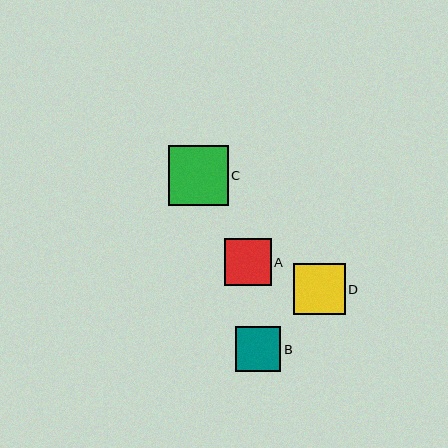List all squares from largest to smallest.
From largest to smallest: C, D, A, B.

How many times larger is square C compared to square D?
Square C is approximately 1.2 times the size of square D.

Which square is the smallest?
Square B is the smallest with a size of approximately 45 pixels.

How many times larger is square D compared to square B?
Square D is approximately 1.1 times the size of square B.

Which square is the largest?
Square C is the largest with a size of approximately 60 pixels.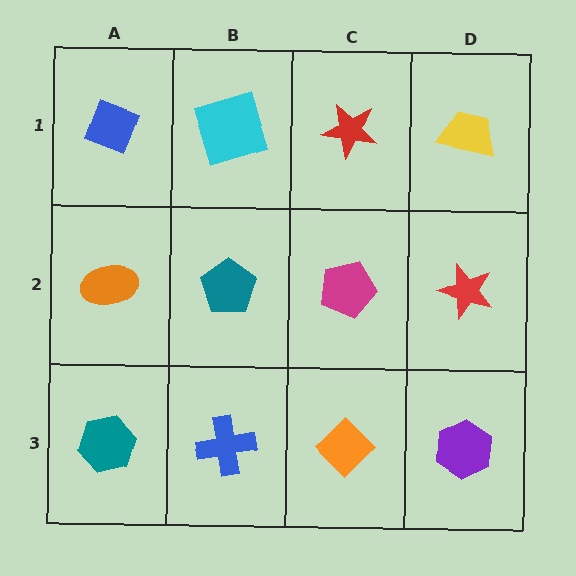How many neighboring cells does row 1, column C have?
3.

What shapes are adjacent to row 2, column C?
A red star (row 1, column C), an orange diamond (row 3, column C), a teal pentagon (row 2, column B), a red star (row 2, column D).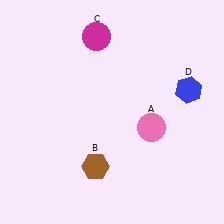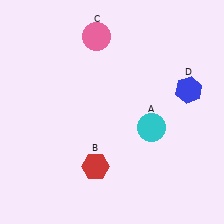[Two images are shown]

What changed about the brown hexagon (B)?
In Image 1, B is brown. In Image 2, it changed to red.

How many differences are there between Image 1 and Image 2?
There are 3 differences between the two images.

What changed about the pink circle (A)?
In Image 1, A is pink. In Image 2, it changed to cyan.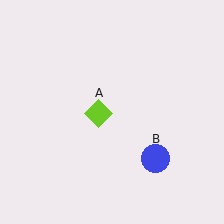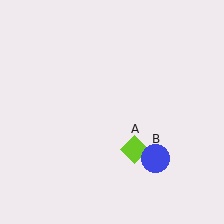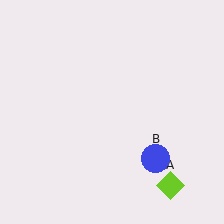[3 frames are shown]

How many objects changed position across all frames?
1 object changed position: lime diamond (object A).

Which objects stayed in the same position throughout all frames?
Blue circle (object B) remained stationary.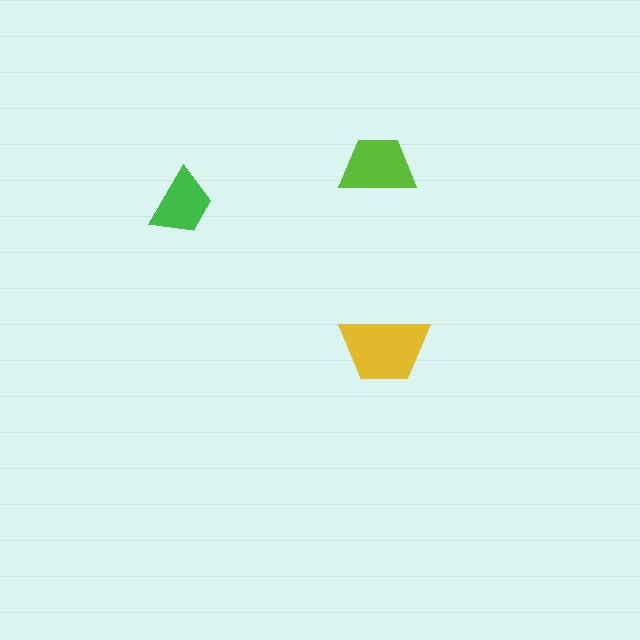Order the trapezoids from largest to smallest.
the yellow one, the lime one, the green one.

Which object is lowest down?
The yellow trapezoid is bottommost.